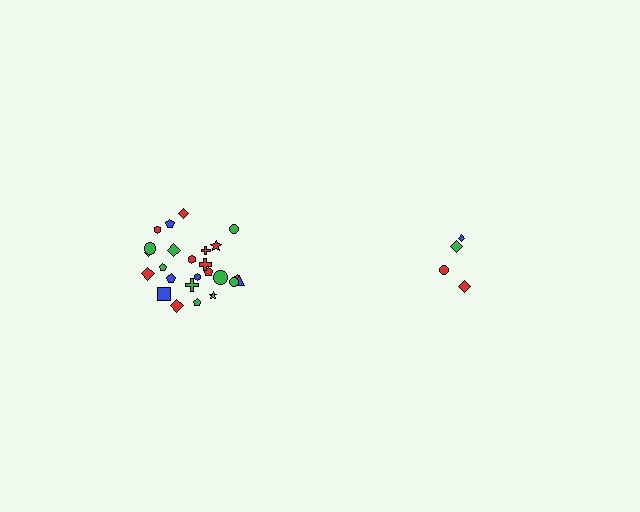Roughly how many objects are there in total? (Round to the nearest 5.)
Roughly 30 objects in total.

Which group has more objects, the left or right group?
The left group.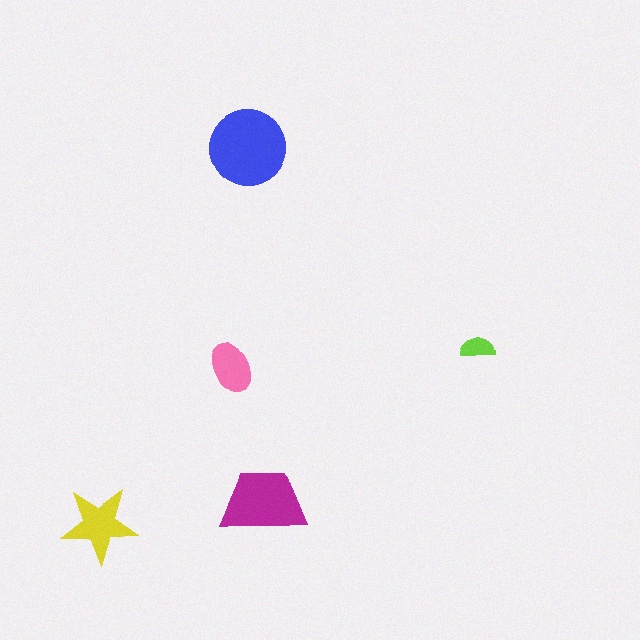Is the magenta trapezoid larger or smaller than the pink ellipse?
Larger.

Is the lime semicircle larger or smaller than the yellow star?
Smaller.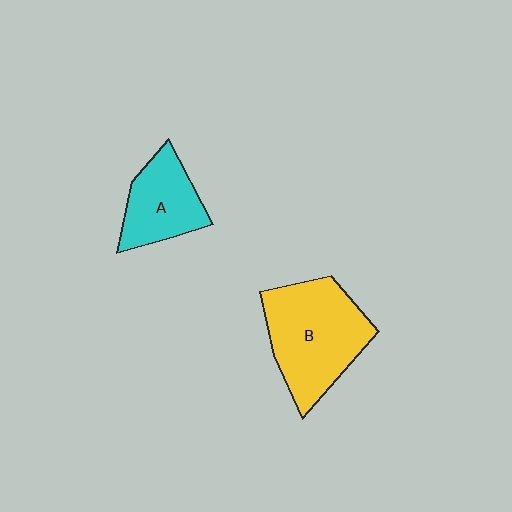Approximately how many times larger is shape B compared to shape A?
Approximately 1.6 times.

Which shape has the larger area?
Shape B (yellow).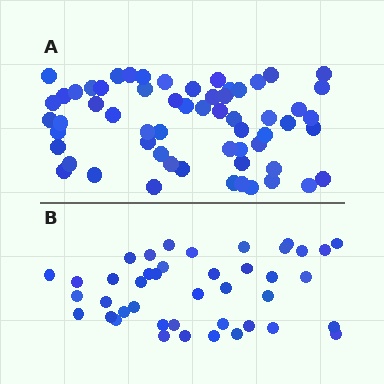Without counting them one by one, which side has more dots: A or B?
Region A (the top region) has more dots.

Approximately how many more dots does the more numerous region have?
Region A has approximately 20 more dots than region B.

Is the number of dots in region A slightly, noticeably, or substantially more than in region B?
Region A has noticeably more, but not dramatically so. The ratio is roughly 1.4 to 1.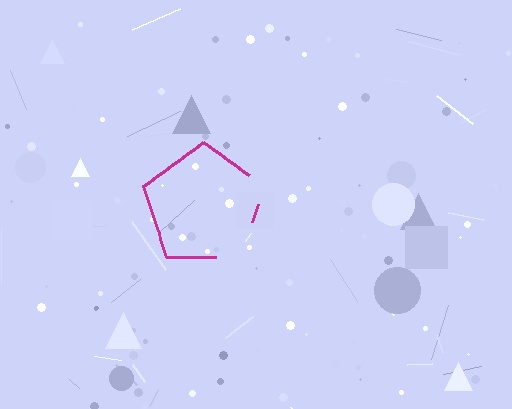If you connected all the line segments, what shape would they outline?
They would outline a pentagon.